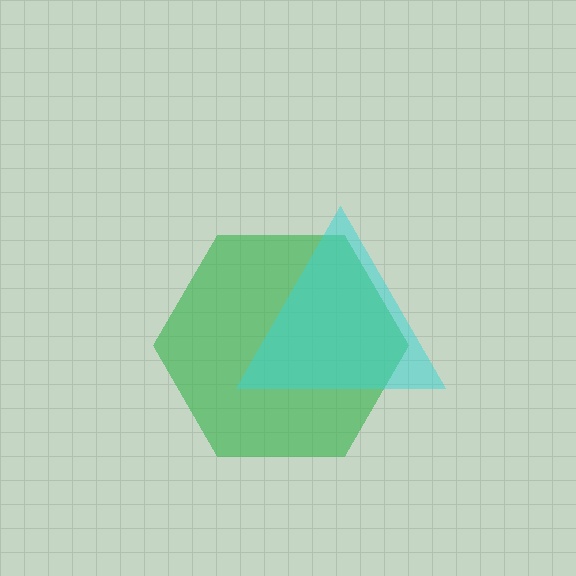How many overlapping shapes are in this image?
There are 2 overlapping shapes in the image.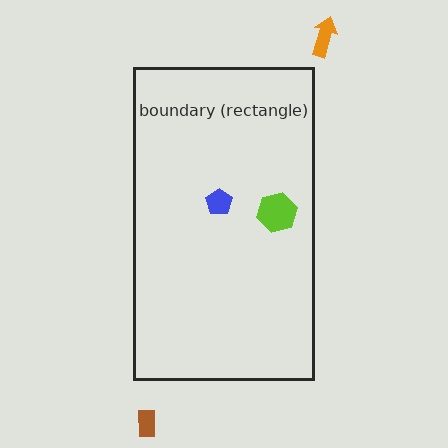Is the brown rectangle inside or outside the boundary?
Outside.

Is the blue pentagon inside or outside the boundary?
Inside.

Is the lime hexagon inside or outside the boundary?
Inside.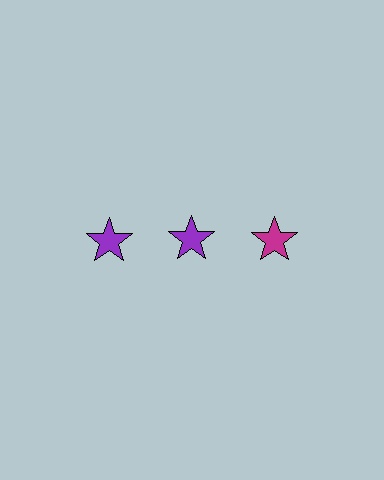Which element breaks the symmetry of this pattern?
The magenta star in the top row, center column breaks the symmetry. All other shapes are purple stars.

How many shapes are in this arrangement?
There are 3 shapes arranged in a grid pattern.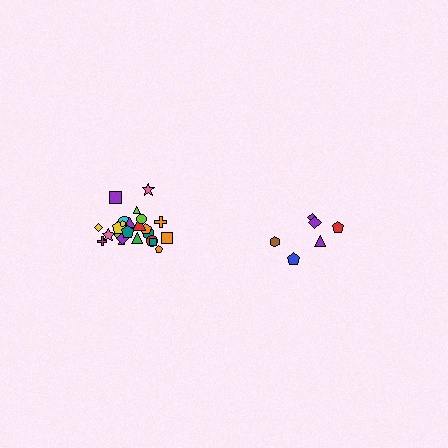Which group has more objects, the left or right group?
The left group.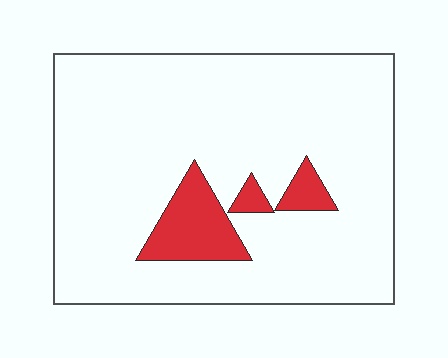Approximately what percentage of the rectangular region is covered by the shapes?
Approximately 10%.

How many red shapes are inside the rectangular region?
3.